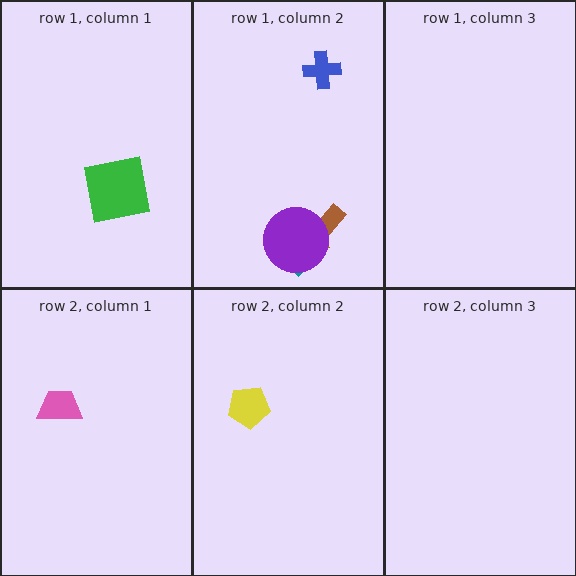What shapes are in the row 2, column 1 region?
The pink trapezoid.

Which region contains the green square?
The row 1, column 1 region.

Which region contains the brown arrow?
The row 1, column 2 region.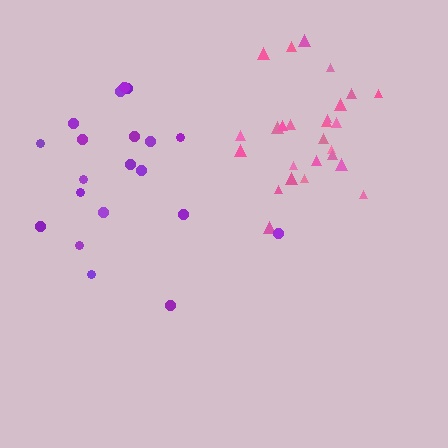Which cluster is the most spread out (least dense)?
Purple.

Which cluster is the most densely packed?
Pink.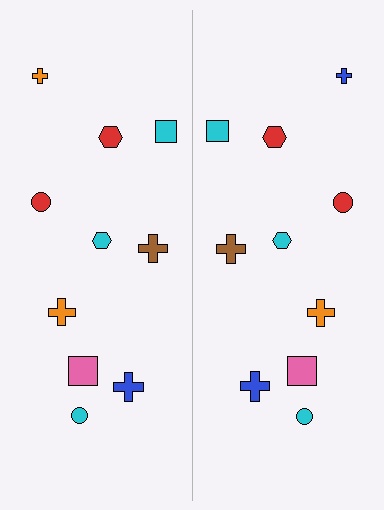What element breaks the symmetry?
The blue cross on the right side breaks the symmetry — its mirror counterpart is orange.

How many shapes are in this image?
There are 20 shapes in this image.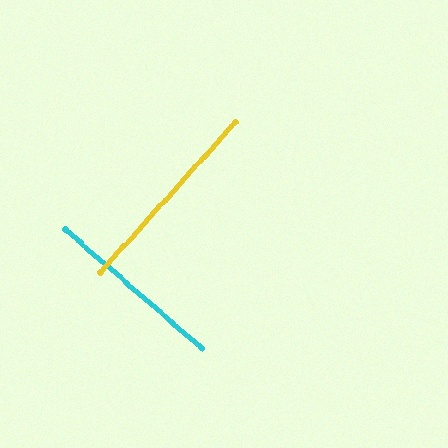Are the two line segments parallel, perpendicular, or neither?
Perpendicular — they meet at approximately 89°.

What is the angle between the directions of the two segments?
Approximately 89 degrees.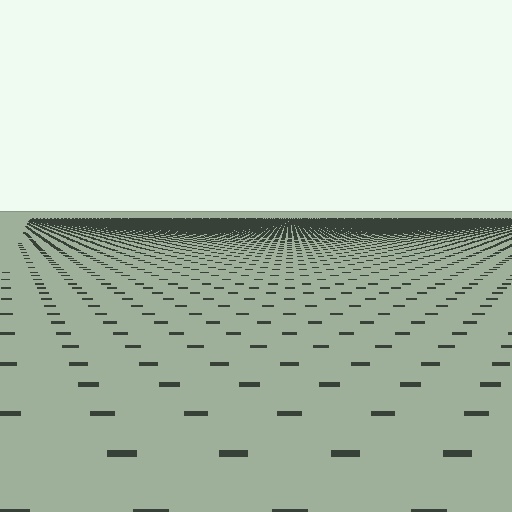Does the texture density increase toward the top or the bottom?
Density increases toward the top.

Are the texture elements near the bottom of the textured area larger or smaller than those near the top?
Larger. Near the bottom, elements are closer to the viewer and appear at a bigger on-screen size.